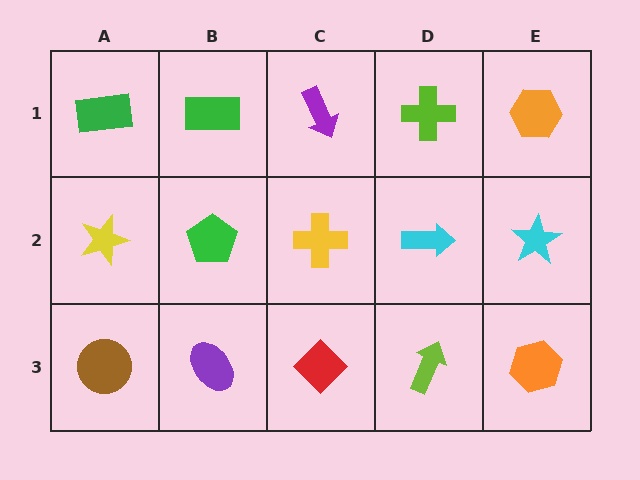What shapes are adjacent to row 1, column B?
A green pentagon (row 2, column B), a green rectangle (row 1, column A), a purple arrow (row 1, column C).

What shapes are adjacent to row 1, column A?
A yellow star (row 2, column A), a green rectangle (row 1, column B).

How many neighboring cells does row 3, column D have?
3.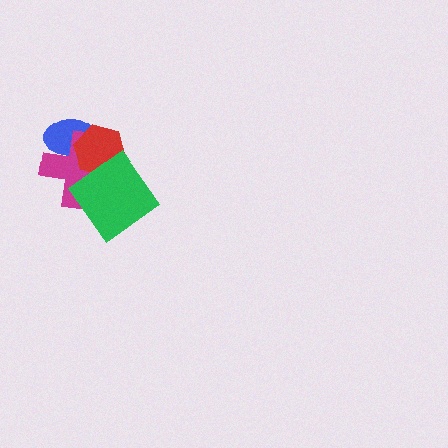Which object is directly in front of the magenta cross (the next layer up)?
The red hexagon is directly in front of the magenta cross.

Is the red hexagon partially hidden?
Yes, it is partially covered by another shape.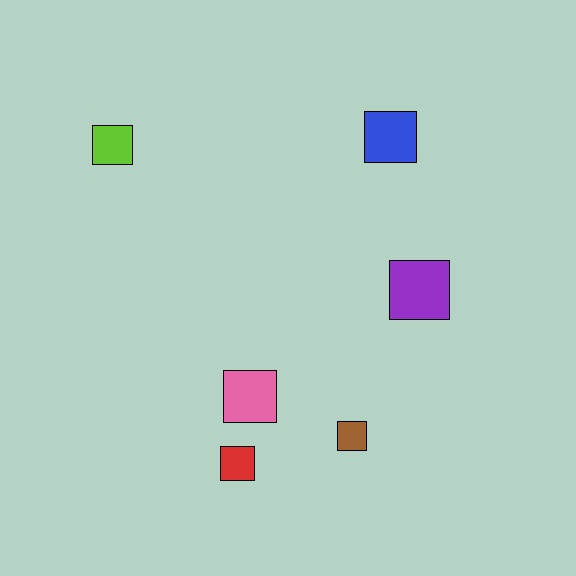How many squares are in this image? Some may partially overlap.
There are 6 squares.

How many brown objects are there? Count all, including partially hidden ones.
There is 1 brown object.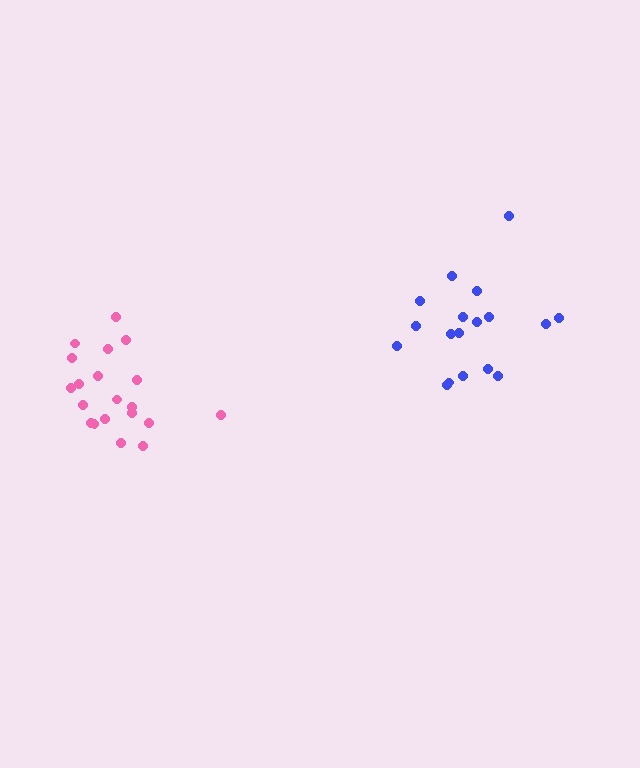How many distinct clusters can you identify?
There are 2 distinct clusters.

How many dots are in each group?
Group 1: 18 dots, Group 2: 20 dots (38 total).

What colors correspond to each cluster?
The clusters are colored: blue, pink.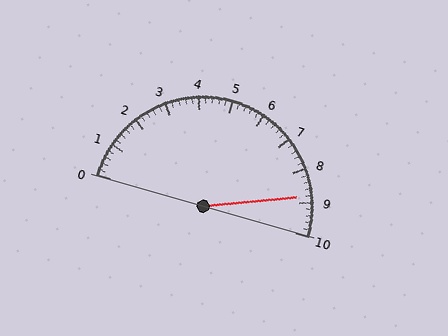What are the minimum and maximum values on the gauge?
The gauge ranges from 0 to 10.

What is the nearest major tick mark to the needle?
The nearest major tick mark is 9.